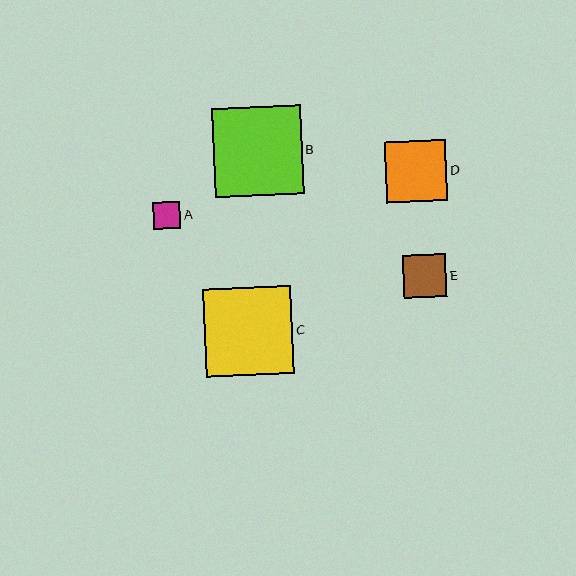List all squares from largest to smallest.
From largest to smallest: B, C, D, E, A.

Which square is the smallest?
Square A is the smallest with a size of approximately 27 pixels.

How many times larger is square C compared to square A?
Square C is approximately 3.2 times the size of square A.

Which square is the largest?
Square B is the largest with a size of approximately 89 pixels.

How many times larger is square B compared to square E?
Square B is approximately 2.1 times the size of square E.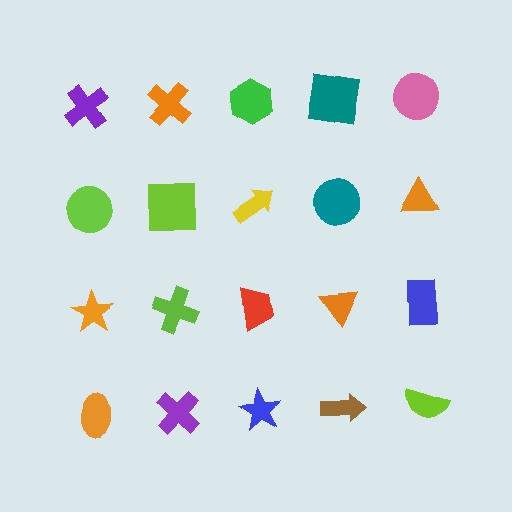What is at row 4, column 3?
A blue star.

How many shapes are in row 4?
5 shapes.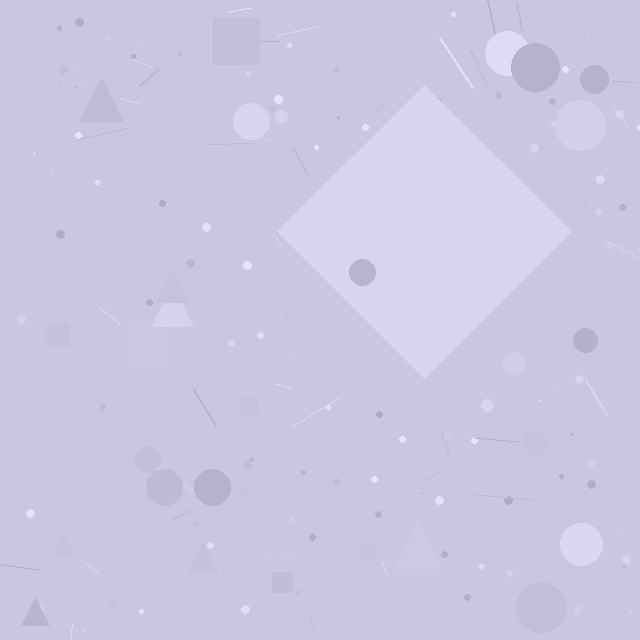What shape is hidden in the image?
A diamond is hidden in the image.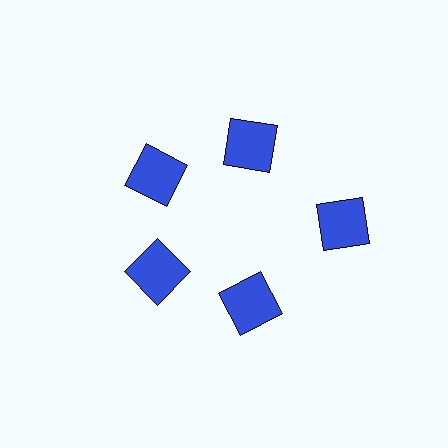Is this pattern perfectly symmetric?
No. The 5 blue squares are arranged in a ring, but one element near the 3 o'clock position is pushed outward from the center, breaking the 5-fold rotational symmetry.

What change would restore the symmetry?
The symmetry would be restored by moving it inward, back onto the ring so that all 5 squares sit at equal angles and equal distance from the center.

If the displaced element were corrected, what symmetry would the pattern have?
It would have 5-fold rotational symmetry — the pattern would map onto itself every 72 degrees.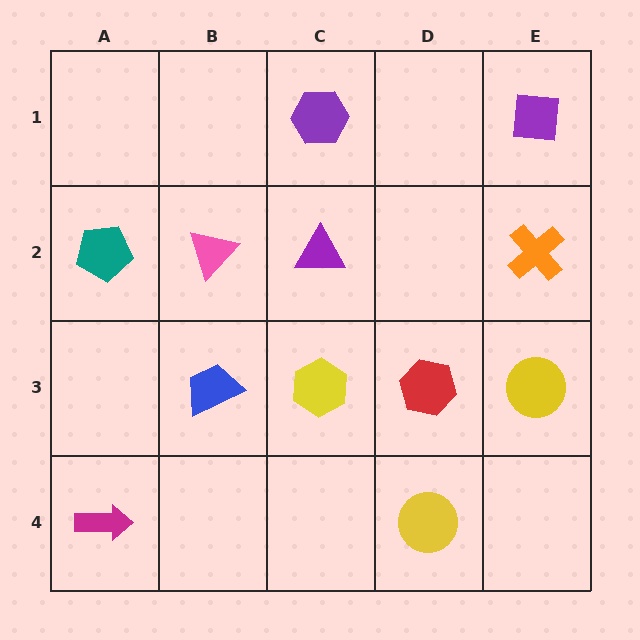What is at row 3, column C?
A yellow hexagon.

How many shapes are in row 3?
4 shapes.